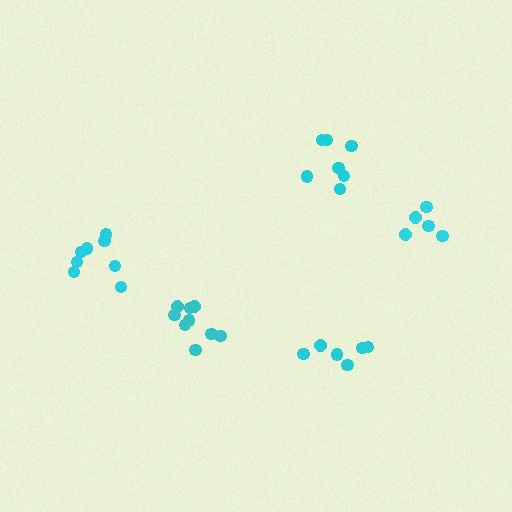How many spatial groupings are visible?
There are 5 spatial groupings.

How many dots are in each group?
Group 1: 7 dots, Group 2: 8 dots, Group 3: 6 dots, Group 4: 9 dots, Group 5: 5 dots (35 total).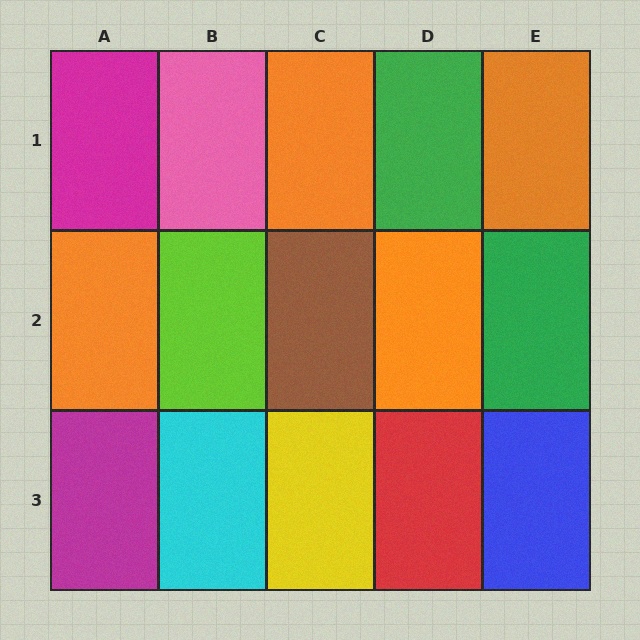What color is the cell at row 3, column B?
Cyan.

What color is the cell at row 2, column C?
Brown.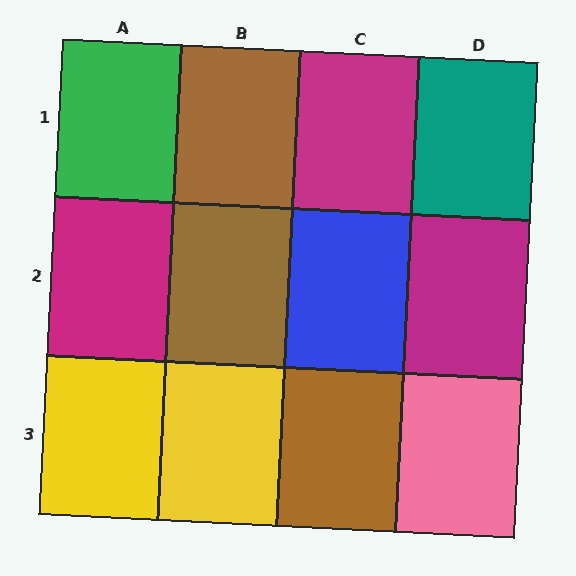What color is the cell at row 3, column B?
Yellow.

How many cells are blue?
1 cell is blue.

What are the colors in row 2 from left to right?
Magenta, brown, blue, magenta.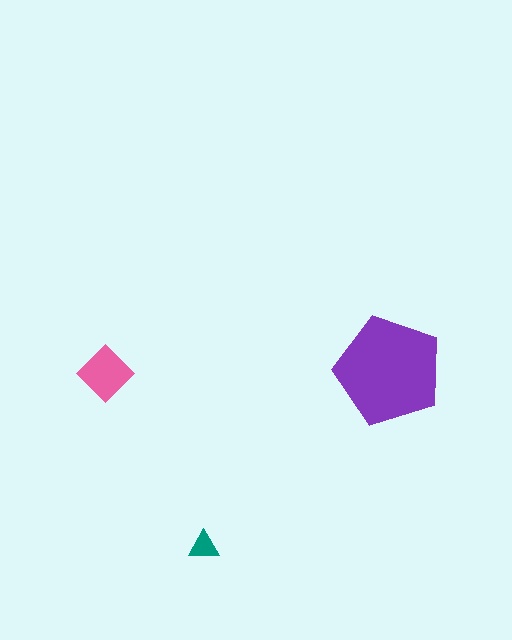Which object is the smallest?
The teal triangle.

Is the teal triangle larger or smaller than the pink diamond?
Smaller.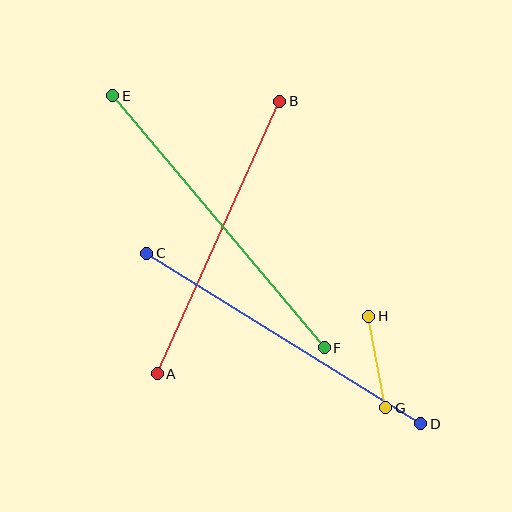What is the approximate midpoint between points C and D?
The midpoint is at approximately (284, 338) pixels.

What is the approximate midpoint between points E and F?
The midpoint is at approximately (219, 222) pixels.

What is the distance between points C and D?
The distance is approximately 323 pixels.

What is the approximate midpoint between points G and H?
The midpoint is at approximately (377, 362) pixels.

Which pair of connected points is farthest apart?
Points E and F are farthest apart.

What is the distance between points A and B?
The distance is approximately 299 pixels.